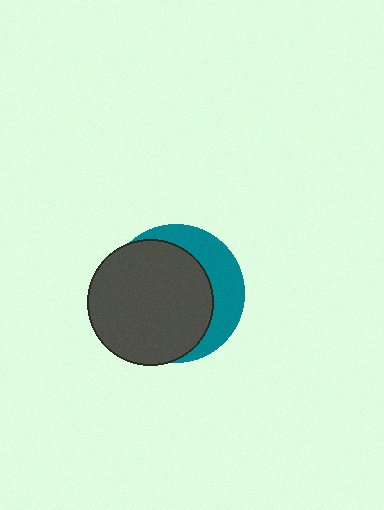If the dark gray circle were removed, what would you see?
You would see the complete teal circle.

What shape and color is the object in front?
The object in front is a dark gray circle.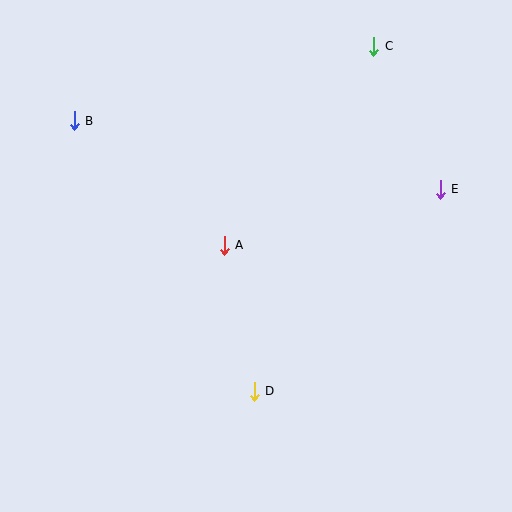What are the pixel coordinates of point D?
Point D is at (254, 391).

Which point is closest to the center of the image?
Point A at (224, 245) is closest to the center.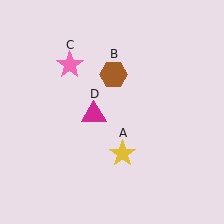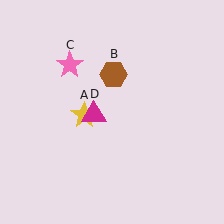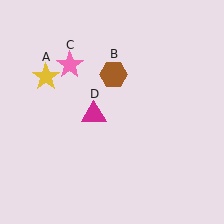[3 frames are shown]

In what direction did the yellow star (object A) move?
The yellow star (object A) moved up and to the left.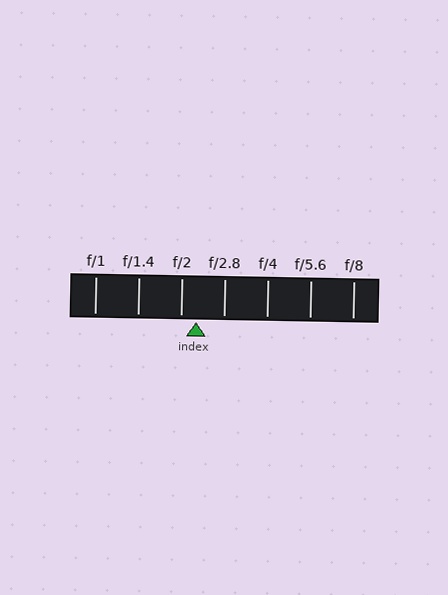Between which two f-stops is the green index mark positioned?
The index mark is between f/2 and f/2.8.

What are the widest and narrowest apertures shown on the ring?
The widest aperture shown is f/1 and the narrowest is f/8.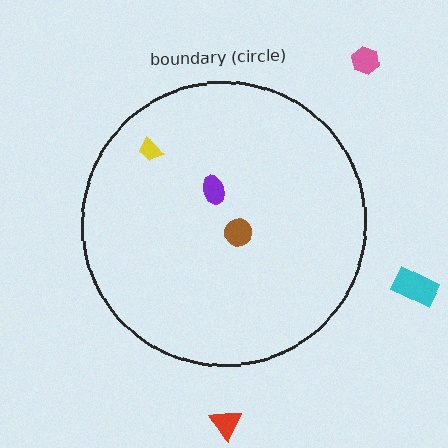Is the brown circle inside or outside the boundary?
Inside.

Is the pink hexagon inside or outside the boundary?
Outside.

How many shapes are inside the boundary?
3 inside, 3 outside.